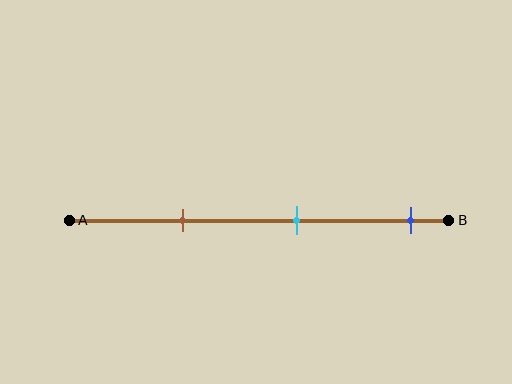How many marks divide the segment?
There are 3 marks dividing the segment.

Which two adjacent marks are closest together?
The brown and cyan marks are the closest adjacent pair.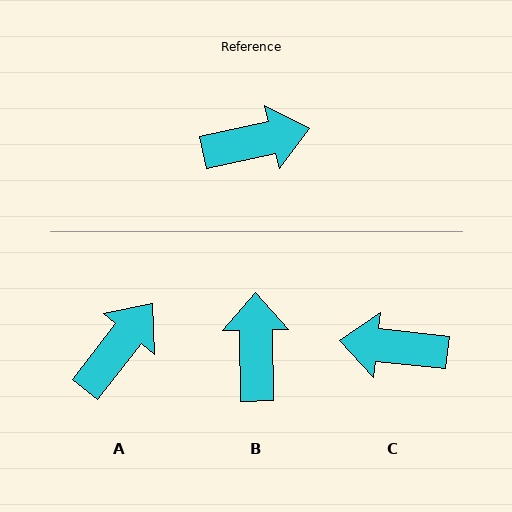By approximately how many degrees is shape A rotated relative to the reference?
Approximately 39 degrees counter-clockwise.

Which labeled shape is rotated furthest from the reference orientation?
C, about 161 degrees away.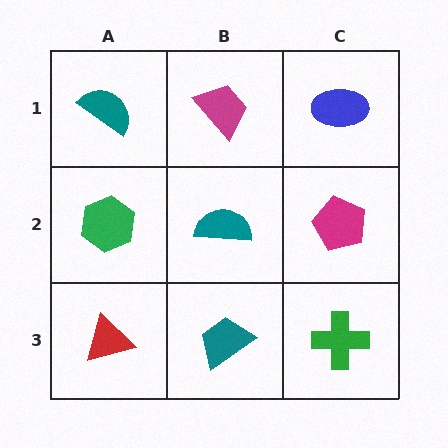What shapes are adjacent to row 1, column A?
A green hexagon (row 2, column A), a magenta trapezoid (row 1, column B).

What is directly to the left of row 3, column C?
A teal trapezoid.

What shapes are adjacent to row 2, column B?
A magenta trapezoid (row 1, column B), a teal trapezoid (row 3, column B), a green hexagon (row 2, column A), a magenta pentagon (row 2, column C).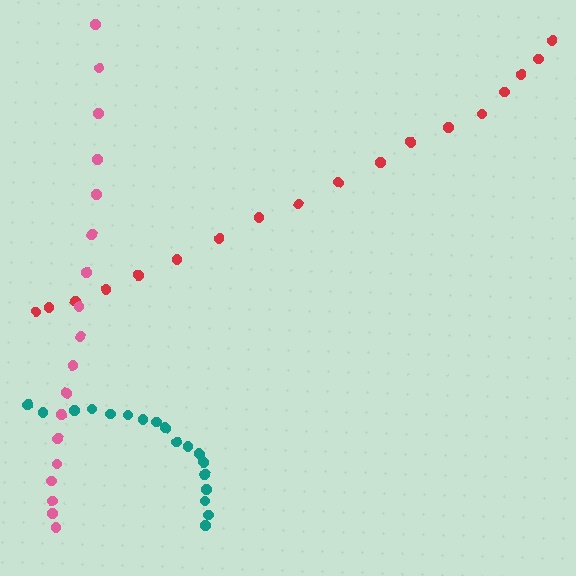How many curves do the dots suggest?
There are 3 distinct paths.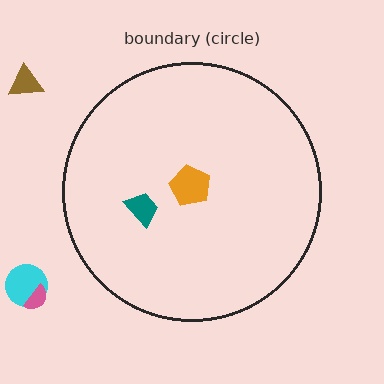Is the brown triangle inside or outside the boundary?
Outside.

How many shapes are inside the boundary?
2 inside, 3 outside.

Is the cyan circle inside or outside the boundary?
Outside.